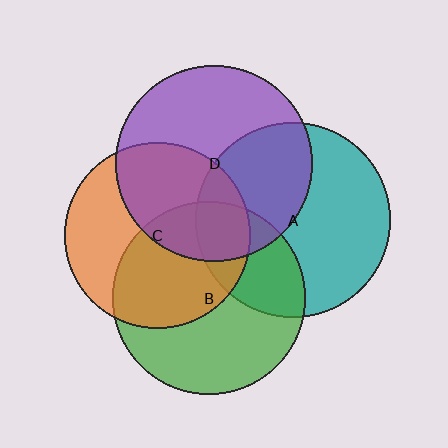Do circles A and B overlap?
Yes.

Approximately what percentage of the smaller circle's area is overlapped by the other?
Approximately 30%.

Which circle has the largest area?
Circle D (purple).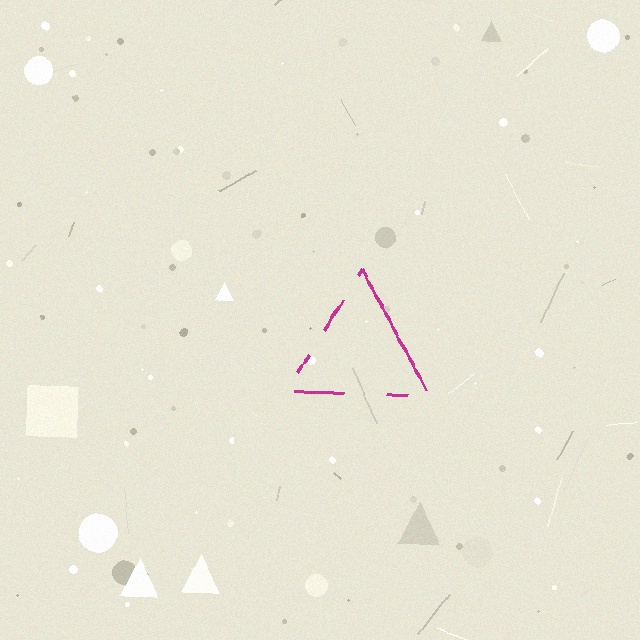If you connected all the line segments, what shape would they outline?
They would outline a triangle.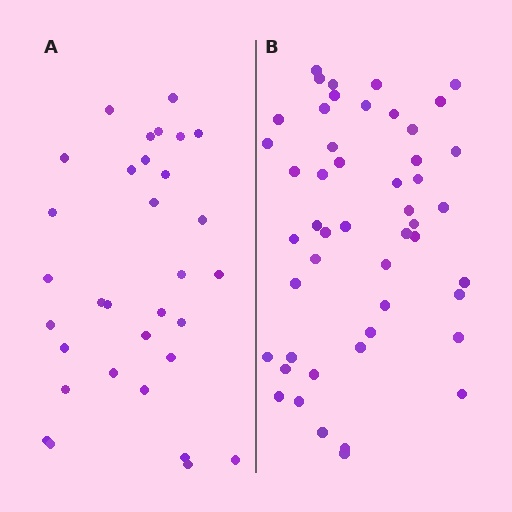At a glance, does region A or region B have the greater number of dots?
Region B (the right region) has more dots.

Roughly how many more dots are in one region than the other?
Region B has approximately 15 more dots than region A.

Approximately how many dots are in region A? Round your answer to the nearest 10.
About 30 dots. (The exact count is 32, which rounds to 30.)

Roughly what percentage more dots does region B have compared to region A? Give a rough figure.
About 55% more.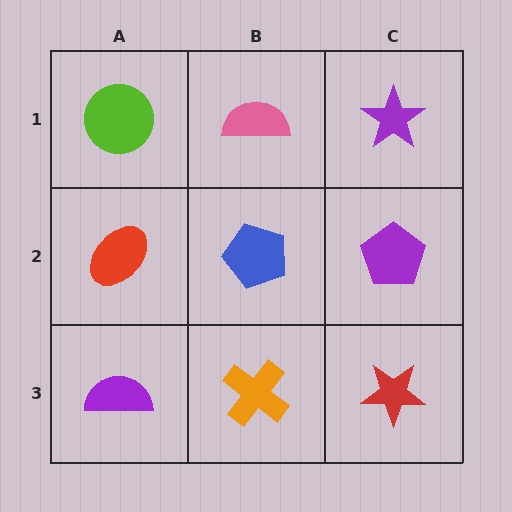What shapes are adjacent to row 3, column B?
A blue pentagon (row 2, column B), a purple semicircle (row 3, column A), a red star (row 3, column C).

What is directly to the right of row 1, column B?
A purple star.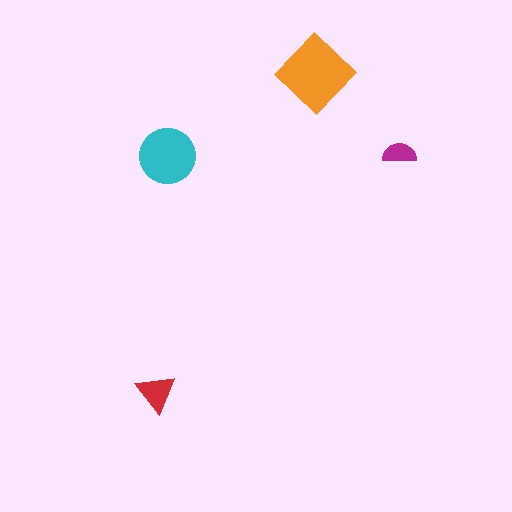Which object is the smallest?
The magenta semicircle.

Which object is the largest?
The orange diamond.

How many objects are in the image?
There are 4 objects in the image.